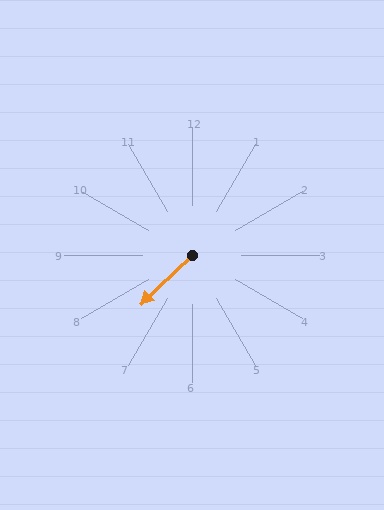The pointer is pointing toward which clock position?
Roughly 8 o'clock.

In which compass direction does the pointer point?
Southwest.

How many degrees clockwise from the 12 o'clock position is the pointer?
Approximately 226 degrees.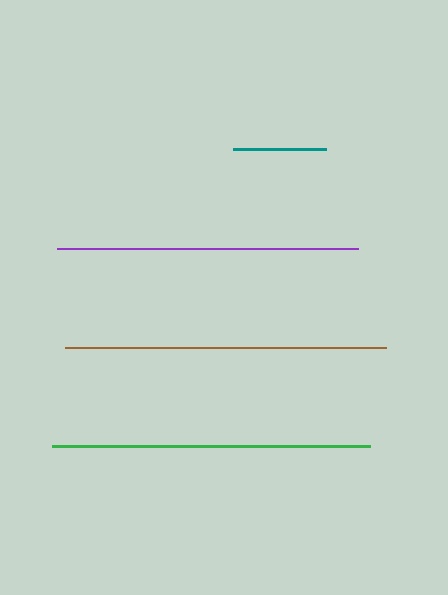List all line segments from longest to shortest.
From longest to shortest: brown, green, purple, teal.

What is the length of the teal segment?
The teal segment is approximately 93 pixels long.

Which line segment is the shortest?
The teal line is the shortest at approximately 93 pixels.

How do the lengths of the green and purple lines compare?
The green and purple lines are approximately the same length.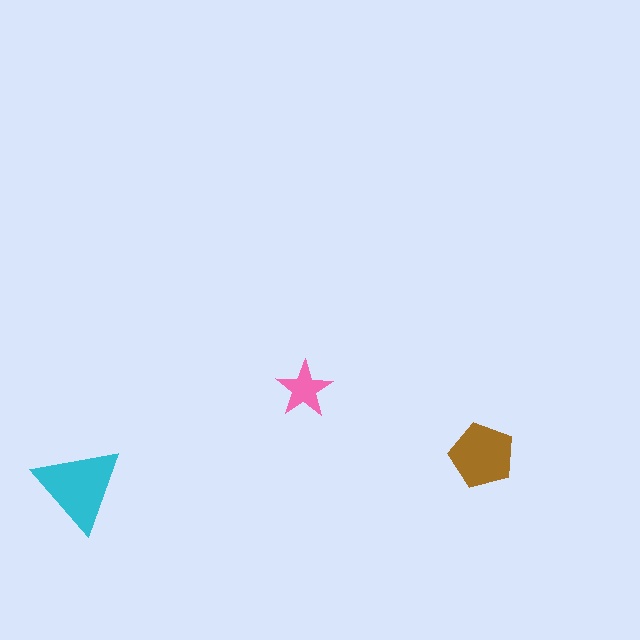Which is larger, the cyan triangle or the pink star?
The cyan triangle.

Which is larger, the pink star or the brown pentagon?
The brown pentagon.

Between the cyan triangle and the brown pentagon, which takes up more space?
The cyan triangle.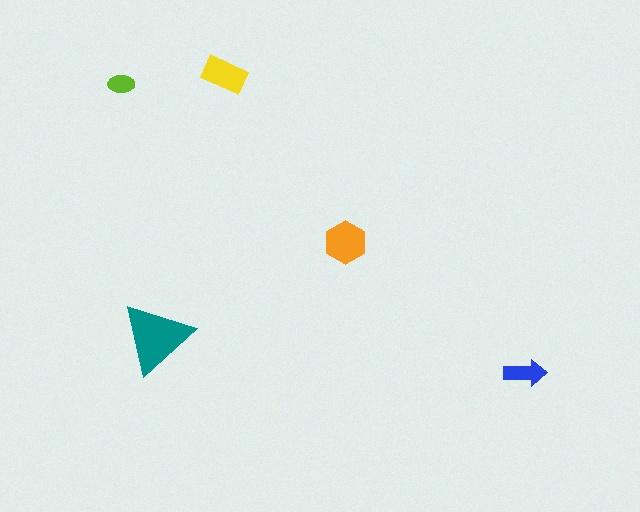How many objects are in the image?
There are 5 objects in the image.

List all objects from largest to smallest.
The teal triangle, the orange hexagon, the yellow rectangle, the blue arrow, the lime ellipse.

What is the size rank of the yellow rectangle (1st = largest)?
3rd.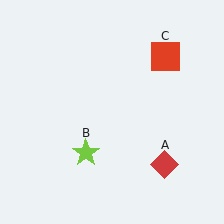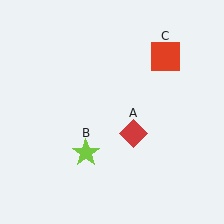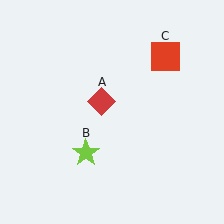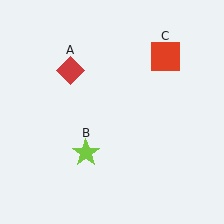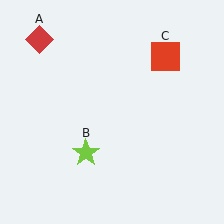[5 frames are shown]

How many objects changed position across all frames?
1 object changed position: red diamond (object A).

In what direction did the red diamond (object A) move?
The red diamond (object A) moved up and to the left.